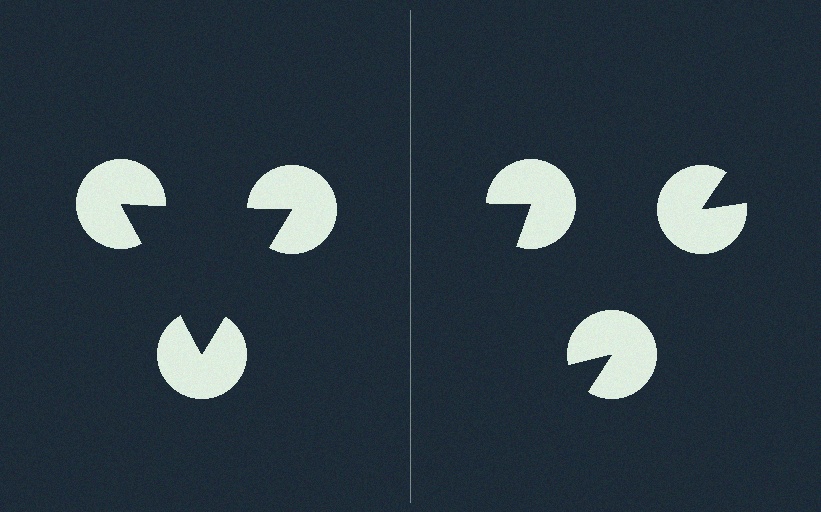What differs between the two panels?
The pac-man discs are positioned identically on both sides; only the wedge orientations differ. On the left they align to a triangle; on the right they are misaligned.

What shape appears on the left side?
An illusory triangle.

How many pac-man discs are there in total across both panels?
6 — 3 on each side.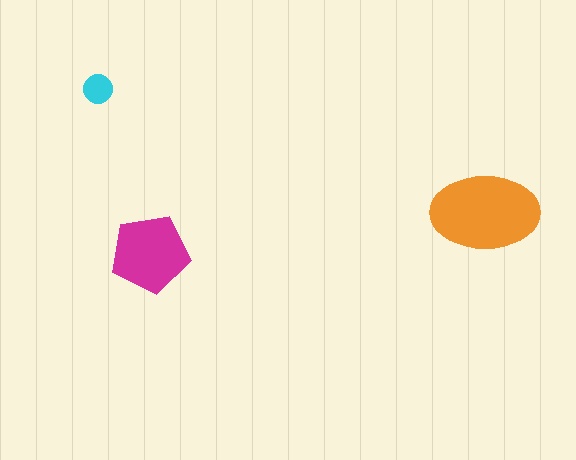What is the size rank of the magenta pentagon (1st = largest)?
2nd.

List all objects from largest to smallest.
The orange ellipse, the magenta pentagon, the cyan circle.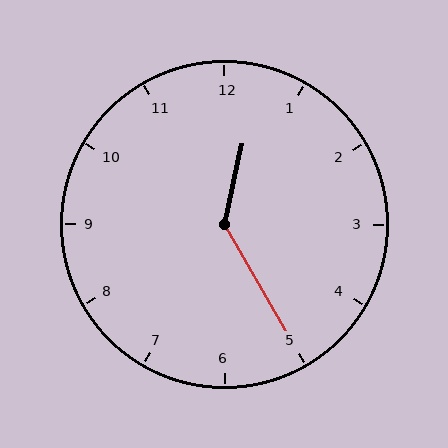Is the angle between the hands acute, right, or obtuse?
It is obtuse.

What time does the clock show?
12:25.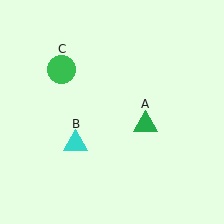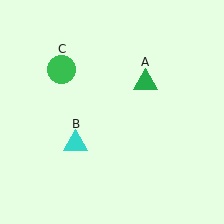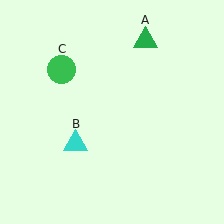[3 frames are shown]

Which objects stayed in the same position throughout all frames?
Cyan triangle (object B) and green circle (object C) remained stationary.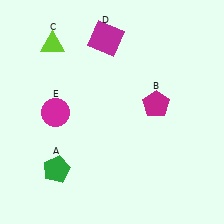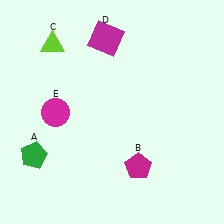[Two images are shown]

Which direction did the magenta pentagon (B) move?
The magenta pentagon (B) moved down.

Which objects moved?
The objects that moved are: the green pentagon (A), the magenta pentagon (B).